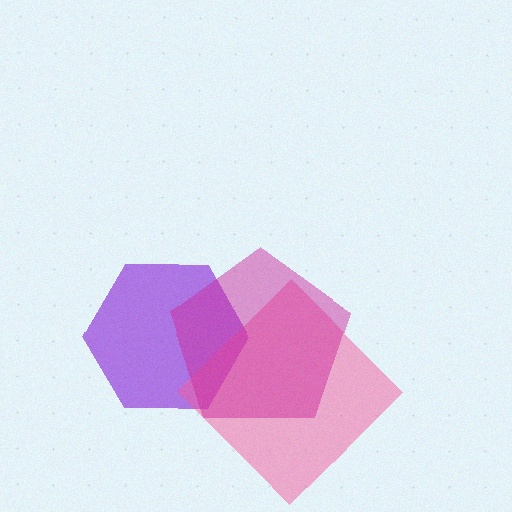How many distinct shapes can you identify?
There are 3 distinct shapes: a purple hexagon, a pink diamond, a magenta pentagon.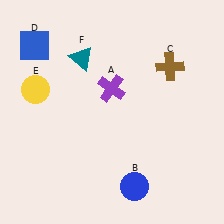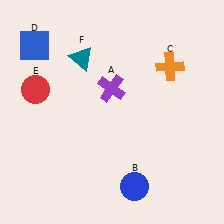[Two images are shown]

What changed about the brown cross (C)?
In Image 1, C is brown. In Image 2, it changed to orange.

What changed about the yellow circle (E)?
In Image 1, E is yellow. In Image 2, it changed to red.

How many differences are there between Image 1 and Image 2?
There are 2 differences between the two images.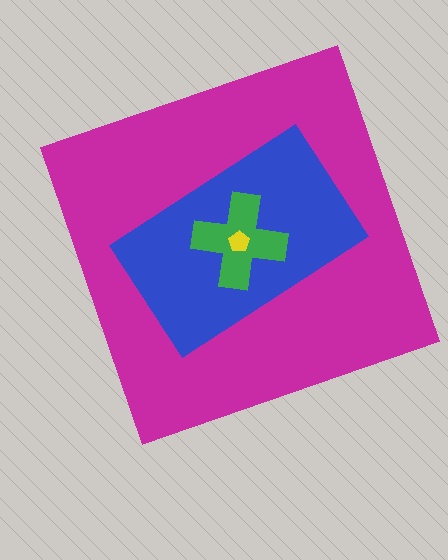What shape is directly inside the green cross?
The yellow pentagon.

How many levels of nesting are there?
4.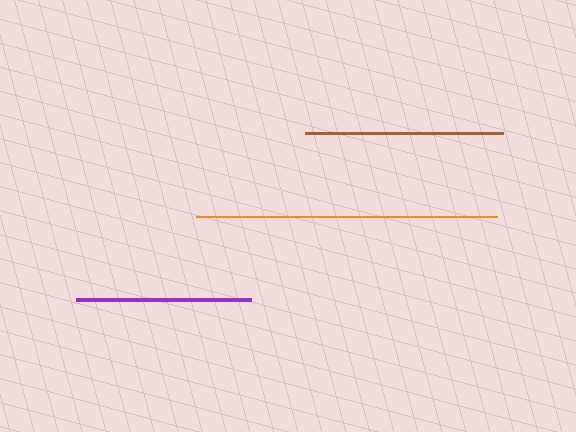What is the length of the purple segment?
The purple segment is approximately 176 pixels long.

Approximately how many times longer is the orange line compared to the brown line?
The orange line is approximately 1.5 times the length of the brown line.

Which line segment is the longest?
The orange line is the longest at approximately 301 pixels.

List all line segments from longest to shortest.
From longest to shortest: orange, brown, purple.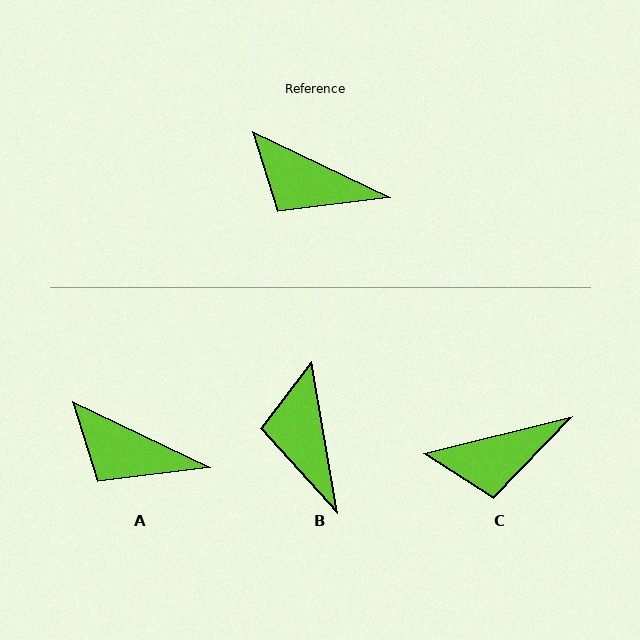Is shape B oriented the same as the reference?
No, it is off by about 55 degrees.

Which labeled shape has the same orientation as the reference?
A.